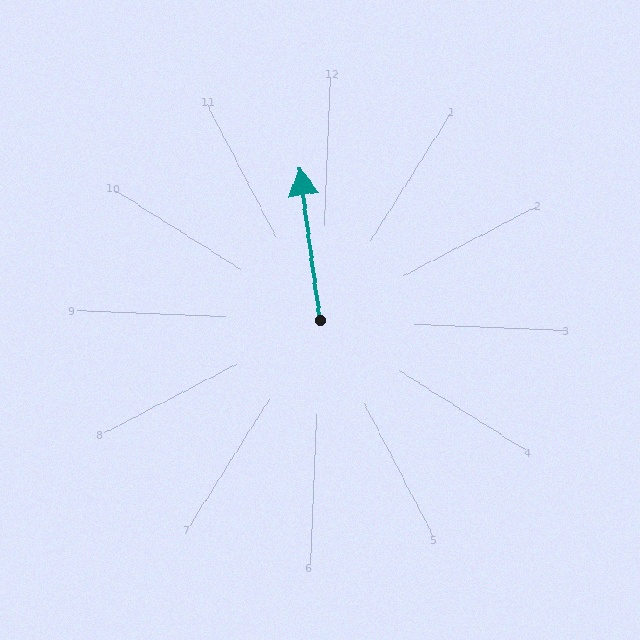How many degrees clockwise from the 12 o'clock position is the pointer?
Approximately 350 degrees.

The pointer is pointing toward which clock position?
Roughly 12 o'clock.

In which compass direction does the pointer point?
North.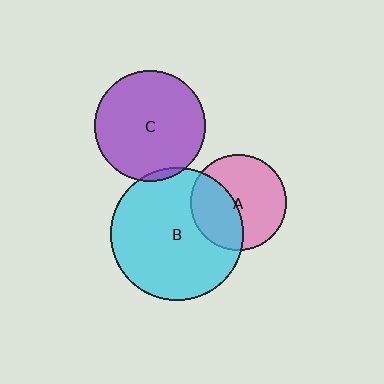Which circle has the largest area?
Circle B (cyan).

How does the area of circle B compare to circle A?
Approximately 1.9 times.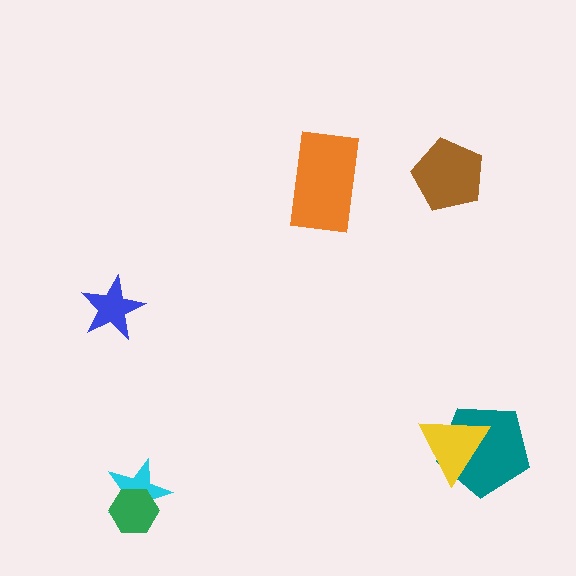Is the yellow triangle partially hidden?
No, no other shape covers it.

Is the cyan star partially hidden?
Yes, it is partially covered by another shape.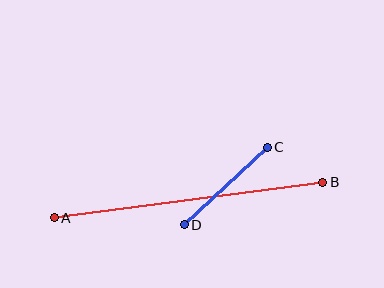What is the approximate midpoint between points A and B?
The midpoint is at approximately (189, 200) pixels.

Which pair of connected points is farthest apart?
Points A and B are farthest apart.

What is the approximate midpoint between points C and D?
The midpoint is at approximately (226, 186) pixels.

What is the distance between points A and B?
The distance is approximately 271 pixels.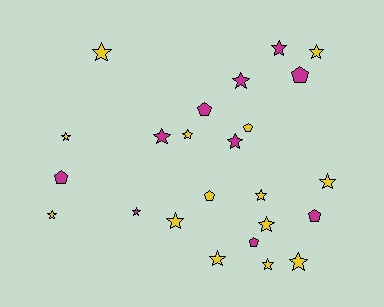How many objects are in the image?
There are 24 objects.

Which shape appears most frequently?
Star, with 17 objects.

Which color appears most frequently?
Yellow, with 14 objects.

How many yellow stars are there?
There are 12 yellow stars.